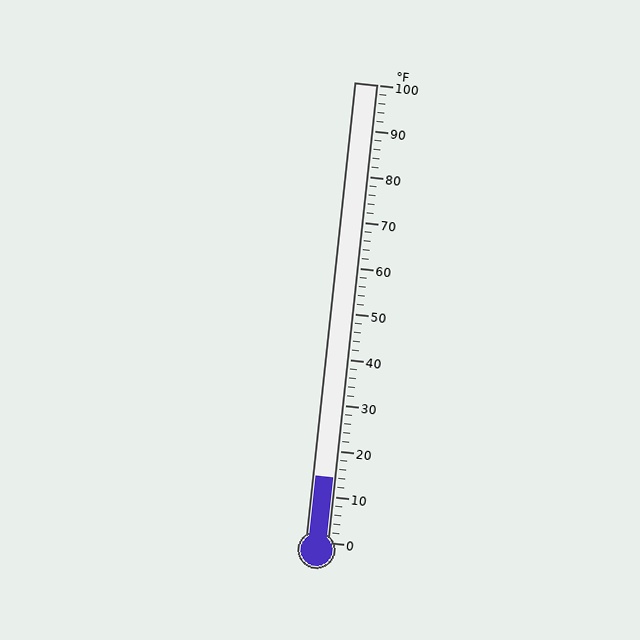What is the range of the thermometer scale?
The thermometer scale ranges from 0°F to 100°F.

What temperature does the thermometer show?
The thermometer shows approximately 14°F.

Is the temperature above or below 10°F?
The temperature is above 10°F.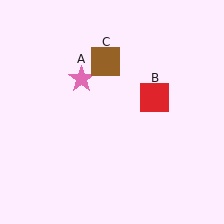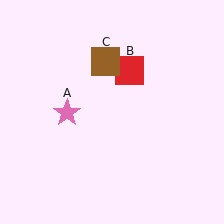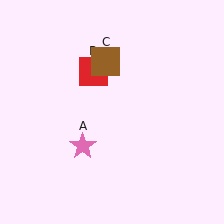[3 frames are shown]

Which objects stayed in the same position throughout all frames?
Brown square (object C) remained stationary.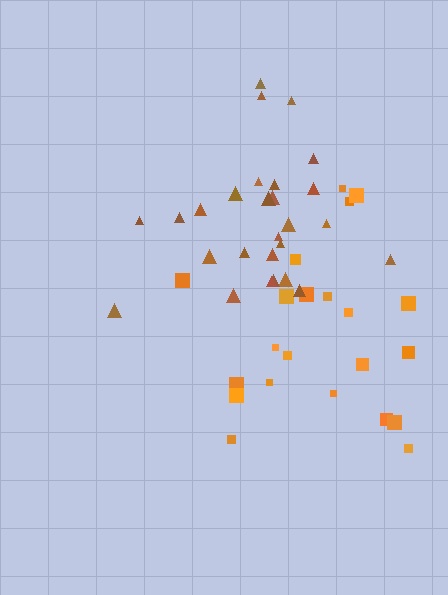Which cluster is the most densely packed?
Brown.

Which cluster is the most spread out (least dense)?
Orange.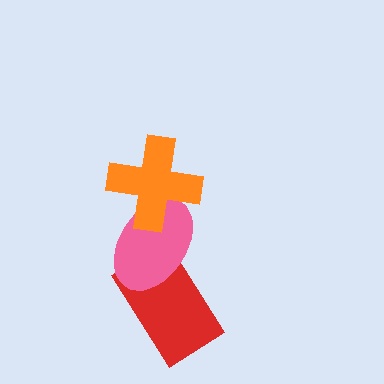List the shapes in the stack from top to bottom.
From top to bottom: the orange cross, the pink ellipse, the red rectangle.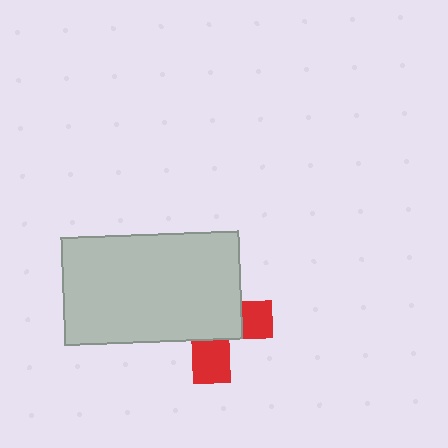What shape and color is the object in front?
The object in front is a light gray rectangle.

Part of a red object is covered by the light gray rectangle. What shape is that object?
It is a cross.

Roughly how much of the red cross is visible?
A small part of it is visible (roughly 35%).